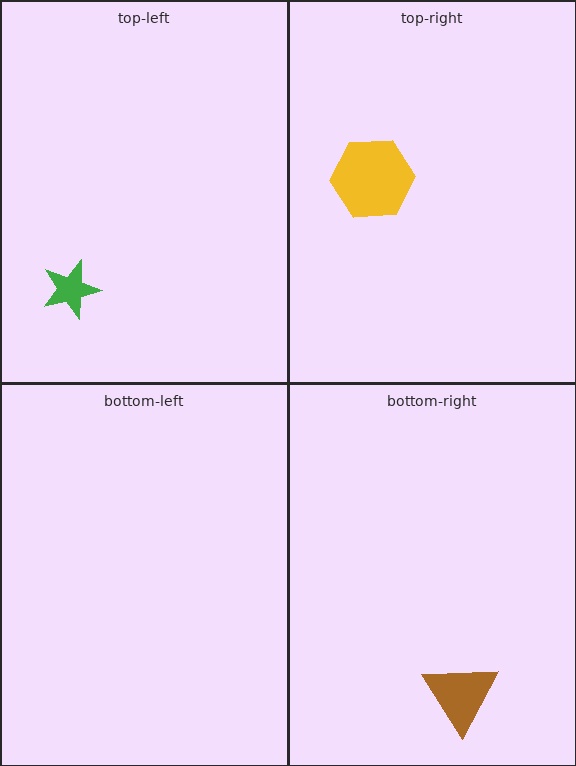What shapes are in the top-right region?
The yellow hexagon.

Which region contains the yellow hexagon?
The top-right region.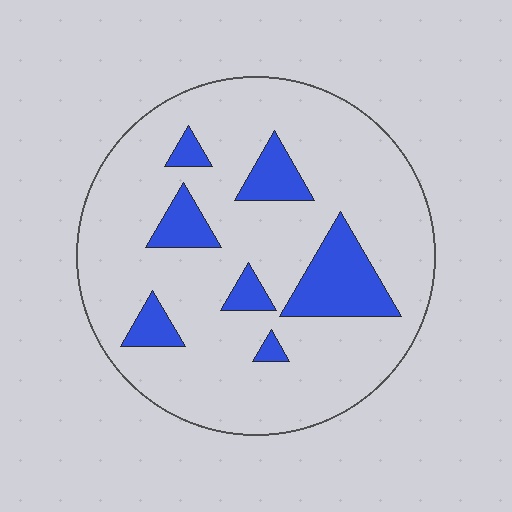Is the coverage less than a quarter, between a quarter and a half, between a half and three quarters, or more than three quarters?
Less than a quarter.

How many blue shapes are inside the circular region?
7.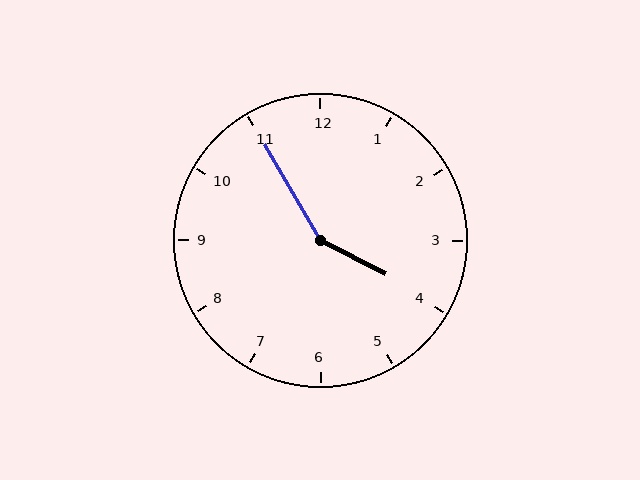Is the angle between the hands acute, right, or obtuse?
It is obtuse.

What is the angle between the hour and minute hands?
Approximately 148 degrees.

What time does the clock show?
3:55.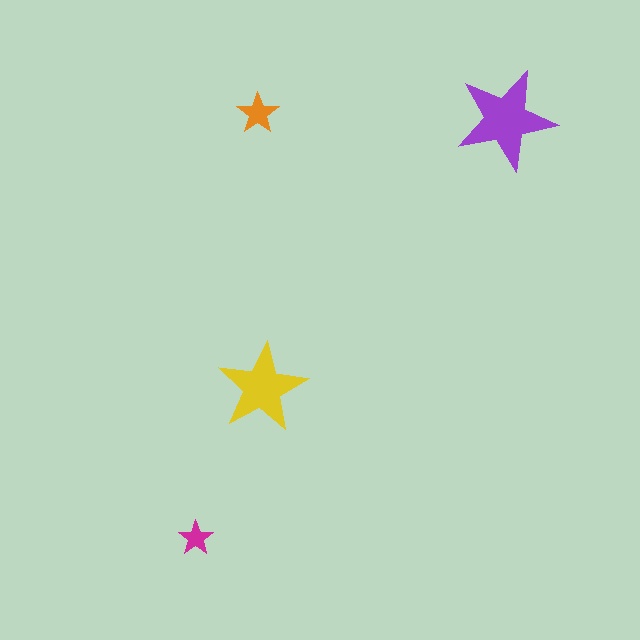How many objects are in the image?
There are 4 objects in the image.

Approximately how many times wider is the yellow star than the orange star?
About 2 times wider.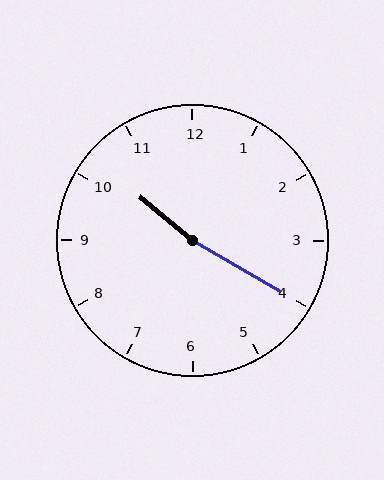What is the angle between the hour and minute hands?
Approximately 170 degrees.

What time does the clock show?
10:20.